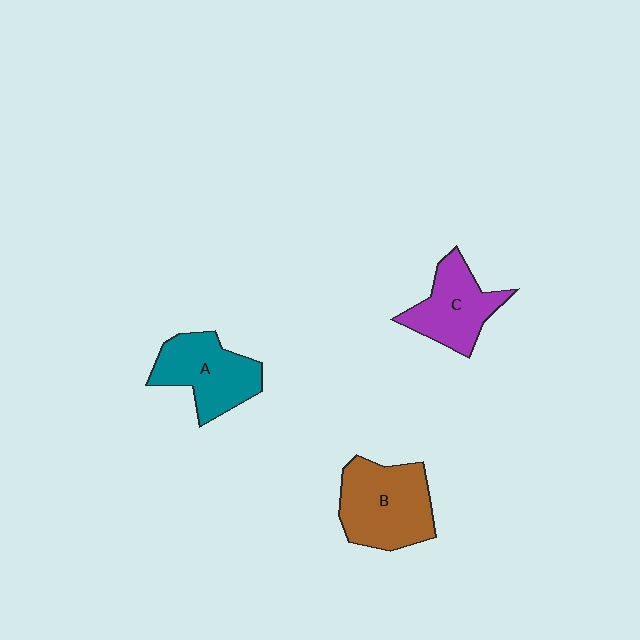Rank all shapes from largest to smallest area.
From largest to smallest: B (brown), A (teal), C (purple).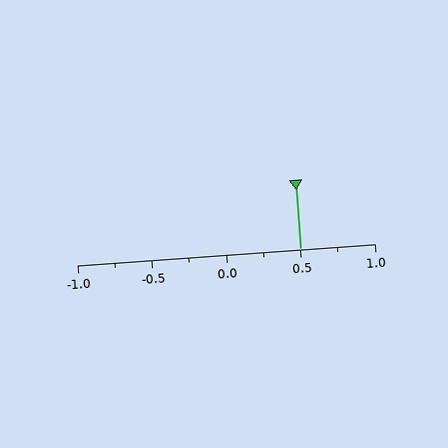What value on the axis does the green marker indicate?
The marker indicates approximately 0.5.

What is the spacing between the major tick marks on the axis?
The major ticks are spaced 0.5 apart.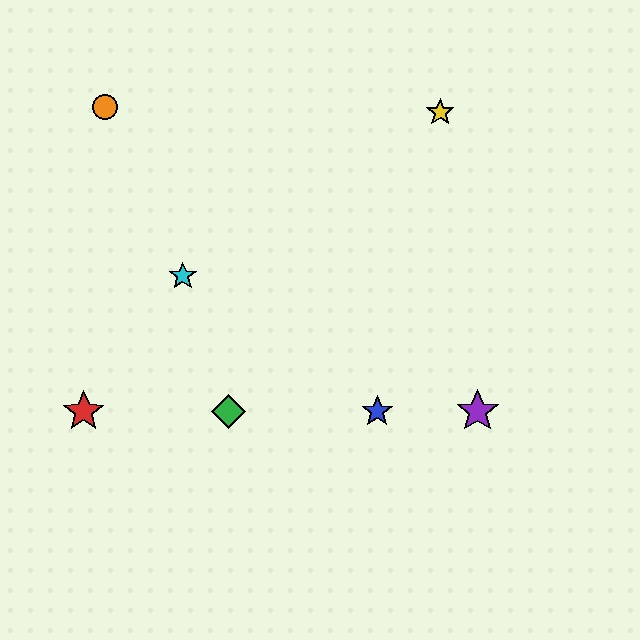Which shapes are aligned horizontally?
The red star, the blue star, the green diamond, the purple star are aligned horizontally.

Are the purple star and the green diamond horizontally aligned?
Yes, both are at y≈412.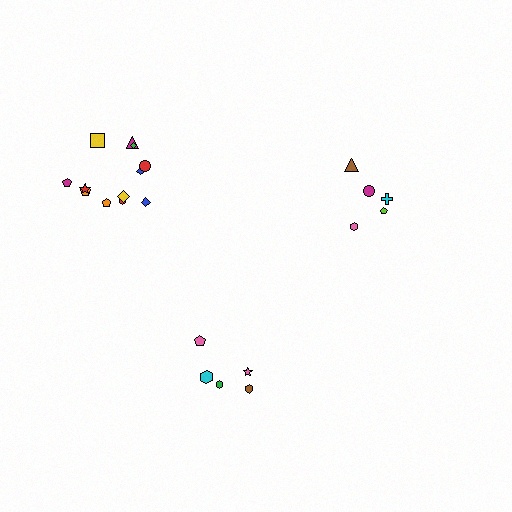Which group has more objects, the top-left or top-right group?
The top-left group.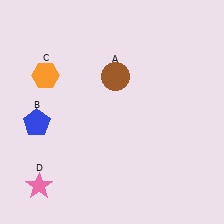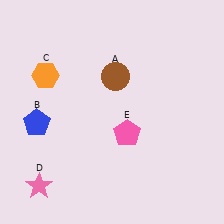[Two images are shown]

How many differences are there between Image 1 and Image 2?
There is 1 difference between the two images.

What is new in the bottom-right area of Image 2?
A pink pentagon (E) was added in the bottom-right area of Image 2.